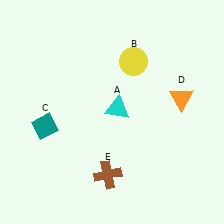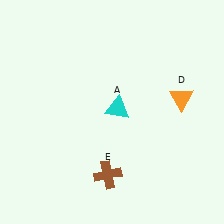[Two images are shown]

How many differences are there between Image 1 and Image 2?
There are 2 differences between the two images.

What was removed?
The yellow circle (B), the teal diamond (C) were removed in Image 2.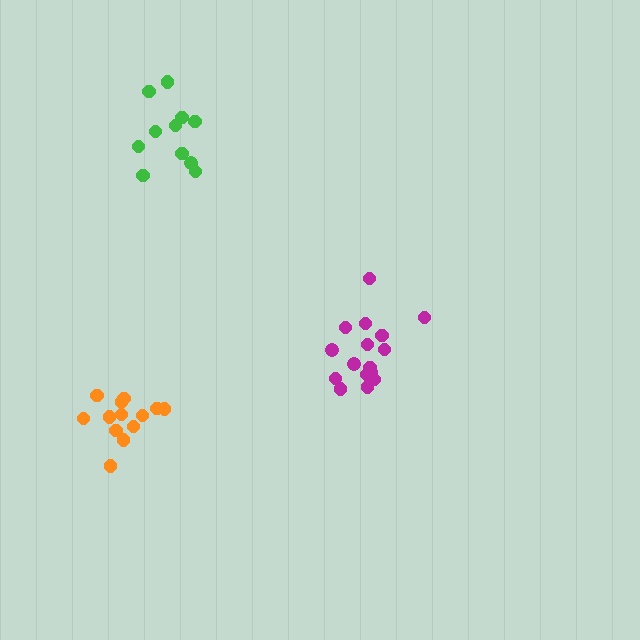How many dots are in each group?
Group 1: 16 dots, Group 2: 13 dots, Group 3: 11 dots (40 total).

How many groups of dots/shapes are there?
There are 3 groups.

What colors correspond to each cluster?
The clusters are colored: magenta, orange, green.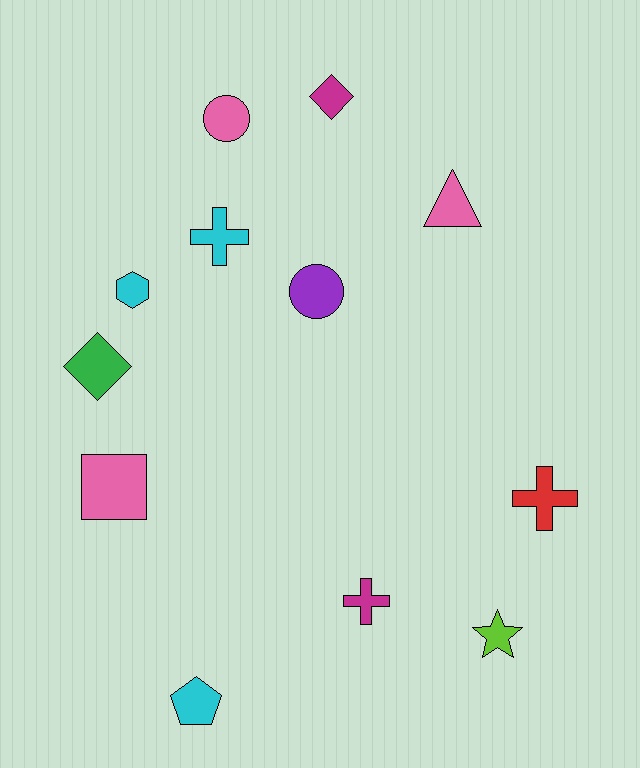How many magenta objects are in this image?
There are 2 magenta objects.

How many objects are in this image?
There are 12 objects.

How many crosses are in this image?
There are 3 crosses.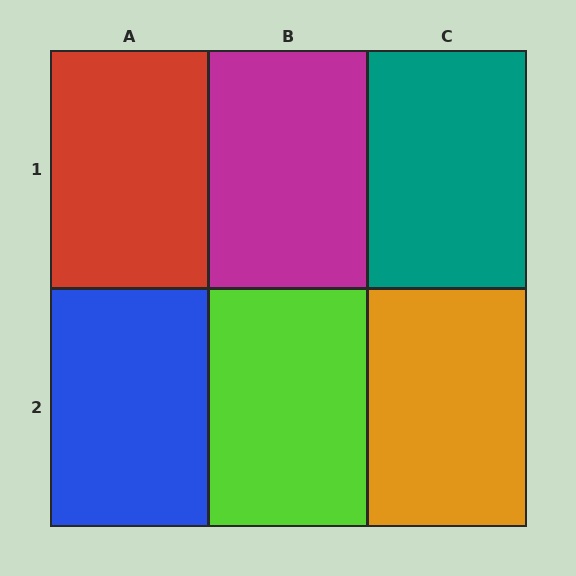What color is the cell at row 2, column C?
Orange.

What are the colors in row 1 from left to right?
Red, magenta, teal.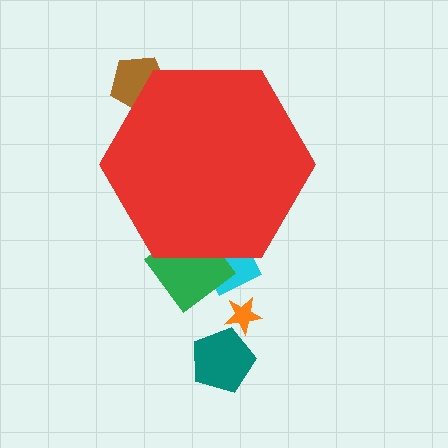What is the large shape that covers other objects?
A red hexagon.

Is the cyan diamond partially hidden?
Yes, the cyan diamond is partially hidden behind the red hexagon.